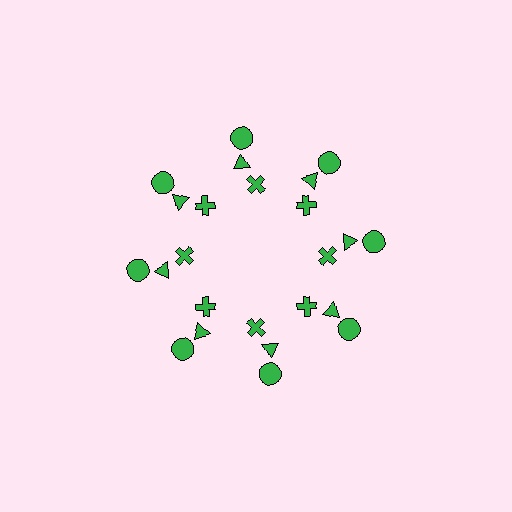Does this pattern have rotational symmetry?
Yes, this pattern has 8-fold rotational symmetry. It looks the same after rotating 45 degrees around the center.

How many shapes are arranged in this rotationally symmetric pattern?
There are 24 shapes, arranged in 8 groups of 3.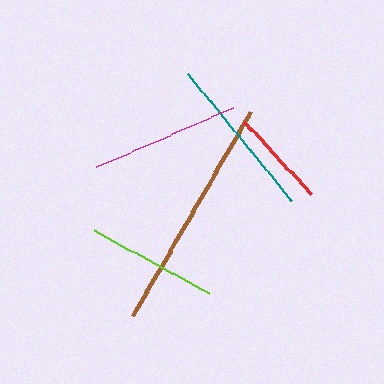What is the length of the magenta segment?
The magenta segment is approximately 148 pixels long.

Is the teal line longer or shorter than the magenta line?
The teal line is longer than the magenta line.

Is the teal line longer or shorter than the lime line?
The teal line is longer than the lime line.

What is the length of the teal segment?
The teal segment is approximately 164 pixels long.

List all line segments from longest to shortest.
From longest to shortest: brown, teal, magenta, lime, red.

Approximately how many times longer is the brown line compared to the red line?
The brown line is approximately 2.4 times the length of the red line.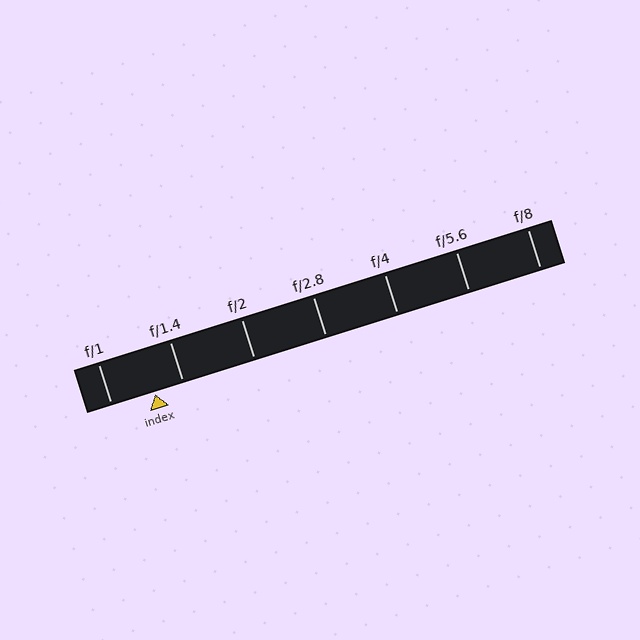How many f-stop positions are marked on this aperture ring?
There are 7 f-stop positions marked.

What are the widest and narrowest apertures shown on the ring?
The widest aperture shown is f/1 and the narrowest is f/8.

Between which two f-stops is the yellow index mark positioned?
The index mark is between f/1 and f/1.4.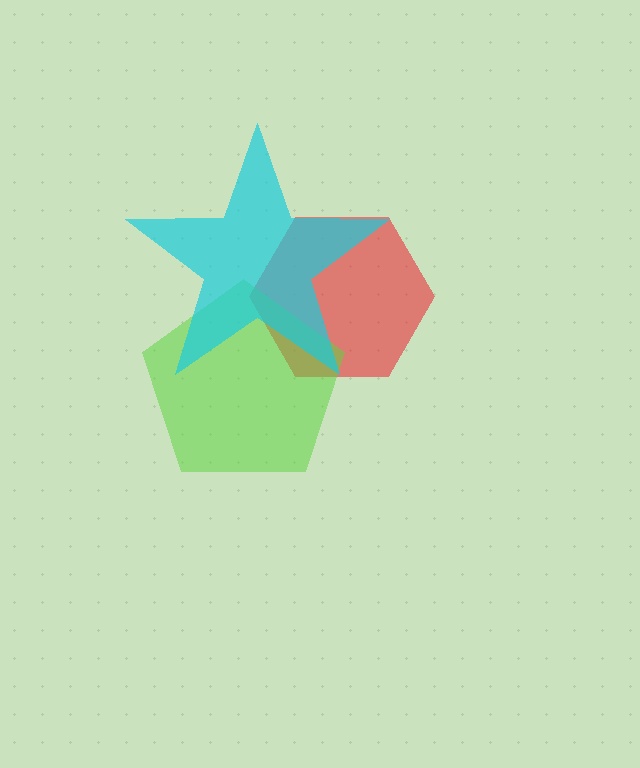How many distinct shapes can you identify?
There are 3 distinct shapes: a red hexagon, a lime pentagon, a cyan star.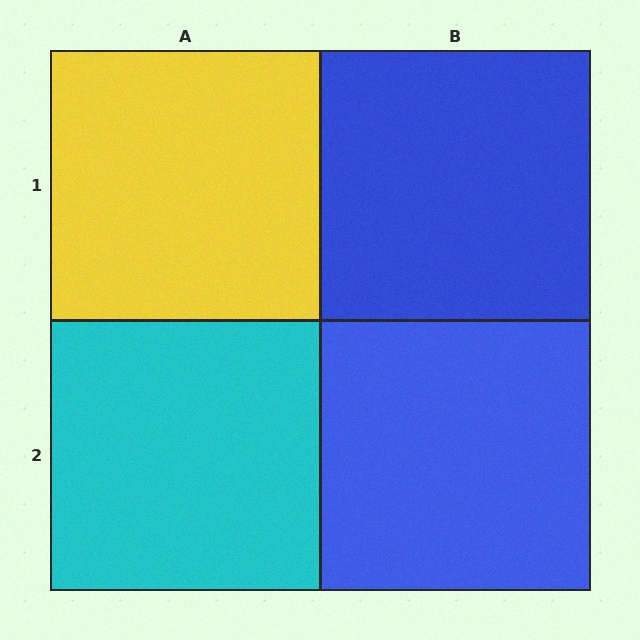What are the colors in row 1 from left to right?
Yellow, blue.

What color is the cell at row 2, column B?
Blue.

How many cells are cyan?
1 cell is cyan.